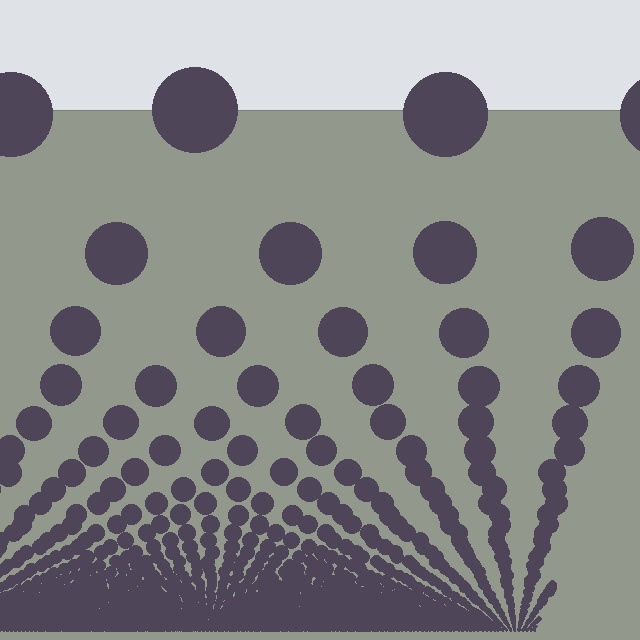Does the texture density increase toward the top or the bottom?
Density increases toward the bottom.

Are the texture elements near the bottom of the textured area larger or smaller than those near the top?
Smaller. The gradient is inverted — elements near the bottom are smaller and denser.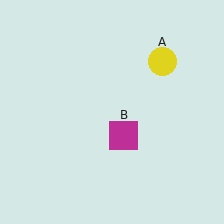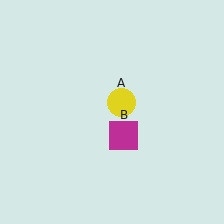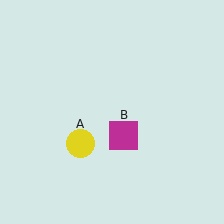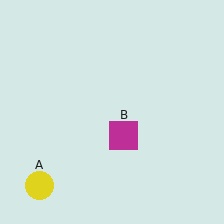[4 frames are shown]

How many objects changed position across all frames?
1 object changed position: yellow circle (object A).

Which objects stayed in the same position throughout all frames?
Magenta square (object B) remained stationary.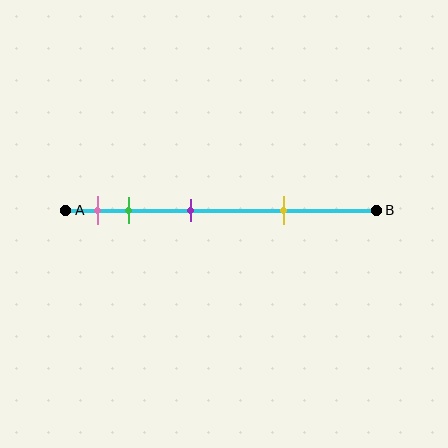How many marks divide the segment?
There are 4 marks dividing the segment.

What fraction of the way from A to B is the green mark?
The green mark is approximately 20% (0.2) of the way from A to B.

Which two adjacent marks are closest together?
The pink and green marks are the closest adjacent pair.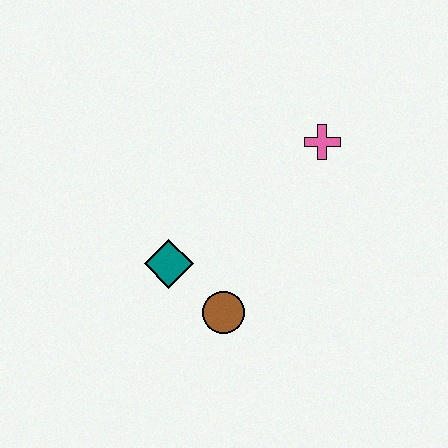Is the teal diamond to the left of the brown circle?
Yes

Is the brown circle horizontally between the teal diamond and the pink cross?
Yes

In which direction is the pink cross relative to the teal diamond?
The pink cross is to the right of the teal diamond.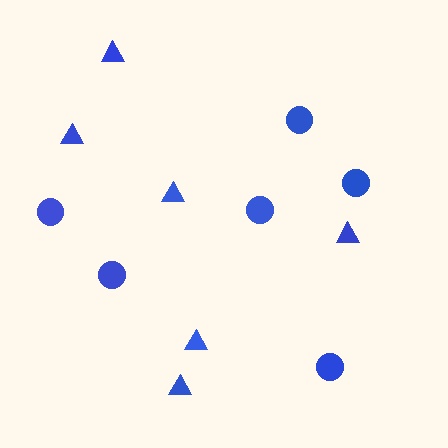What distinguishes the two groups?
There are 2 groups: one group of circles (6) and one group of triangles (6).